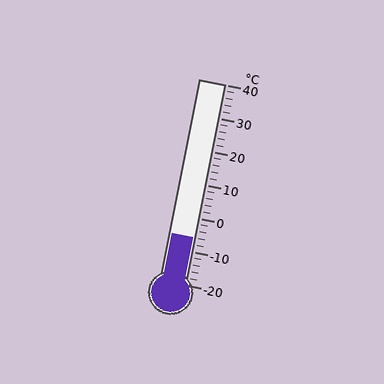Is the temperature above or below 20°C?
The temperature is below 20°C.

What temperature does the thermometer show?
The thermometer shows approximately -6°C.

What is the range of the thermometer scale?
The thermometer scale ranges from -20°C to 40°C.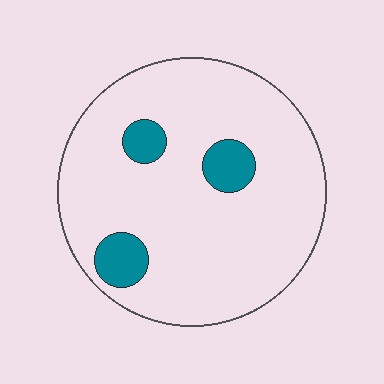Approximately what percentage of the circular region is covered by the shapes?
Approximately 10%.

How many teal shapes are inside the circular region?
3.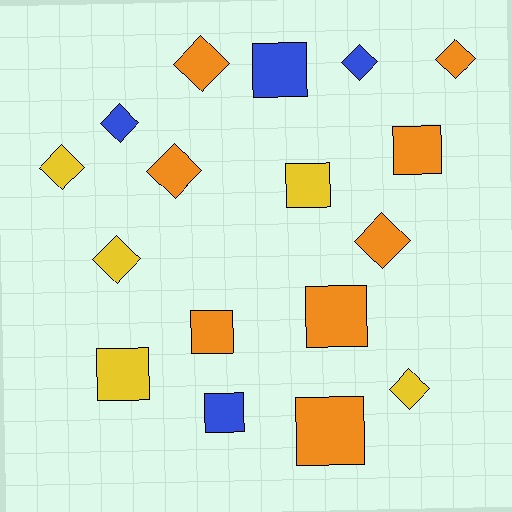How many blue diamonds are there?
There are 2 blue diamonds.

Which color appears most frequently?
Orange, with 8 objects.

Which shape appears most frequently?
Diamond, with 9 objects.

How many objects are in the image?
There are 17 objects.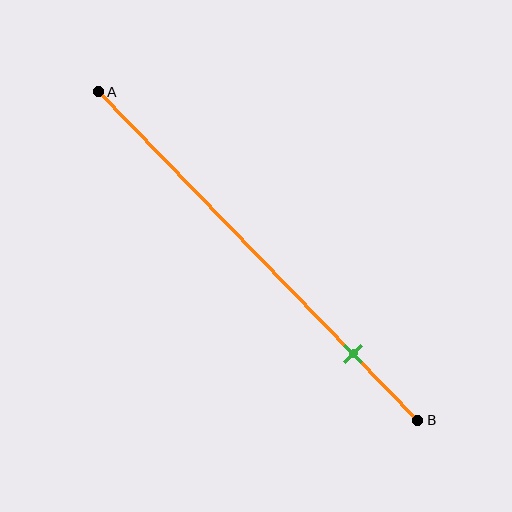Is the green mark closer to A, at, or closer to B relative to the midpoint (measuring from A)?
The green mark is closer to point B than the midpoint of segment AB.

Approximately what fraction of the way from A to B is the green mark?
The green mark is approximately 80% of the way from A to B.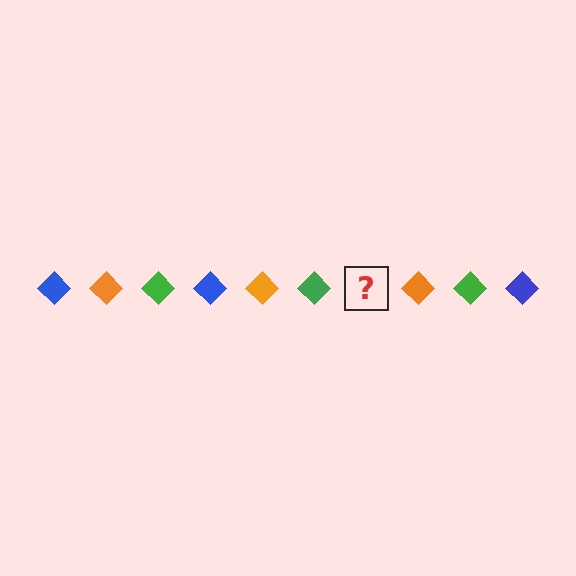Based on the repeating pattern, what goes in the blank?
The blank should be a blue diamond.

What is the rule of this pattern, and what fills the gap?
The rule is that the pattern cycles through blue, orange, green diamonds. The gap should be filled with a blue diamond.